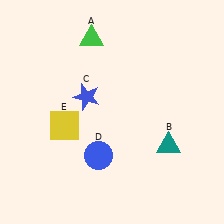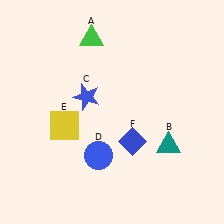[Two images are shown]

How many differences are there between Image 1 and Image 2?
There is 1 difference between the two images.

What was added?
A blue diamond (F) was added in Image 2.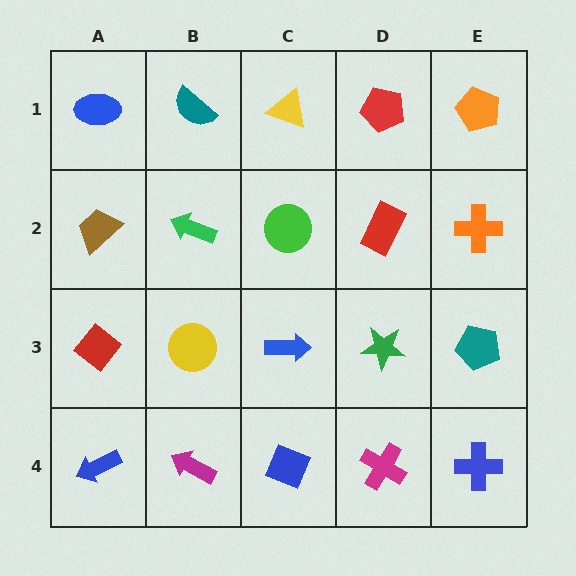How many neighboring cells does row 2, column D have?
4.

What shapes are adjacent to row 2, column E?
An orange pentagon (row 1, column E), a teal pentagon (row 3, column E), a red rectangle (row 2, column D).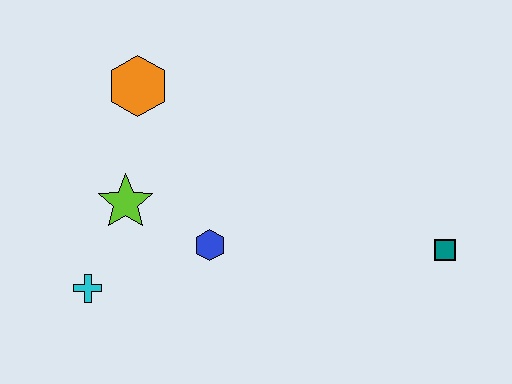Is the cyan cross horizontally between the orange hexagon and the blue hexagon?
No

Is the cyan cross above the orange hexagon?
No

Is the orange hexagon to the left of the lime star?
No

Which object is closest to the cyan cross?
The lime star is closest to the cyan cross.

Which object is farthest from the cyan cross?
The teal square is farthest from the cyan cross.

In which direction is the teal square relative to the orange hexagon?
The teal square is to the right of the orange hexagon.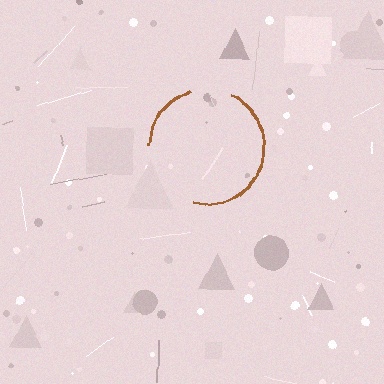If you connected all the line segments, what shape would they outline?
They would outline a circle.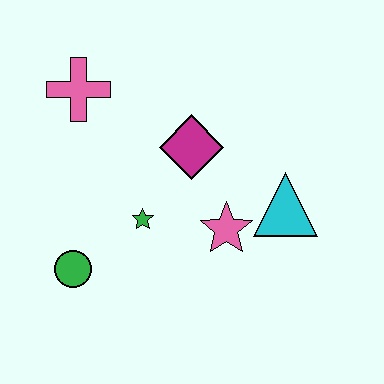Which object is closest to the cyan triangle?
The pink star is closest to the cyan triangle.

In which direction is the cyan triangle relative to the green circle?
The cyan triangle is to the right of the green circle.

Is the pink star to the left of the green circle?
No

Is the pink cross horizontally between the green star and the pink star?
No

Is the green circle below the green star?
Yes